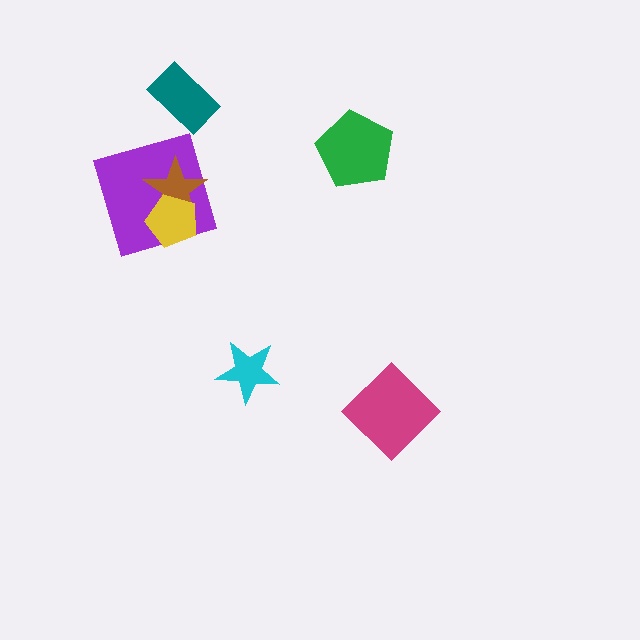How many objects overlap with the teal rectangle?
0 objects overlap with the teal rectangle.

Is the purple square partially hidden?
Yes, it is partially covered by another shape.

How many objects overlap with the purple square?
2 objects overlap with the purple square.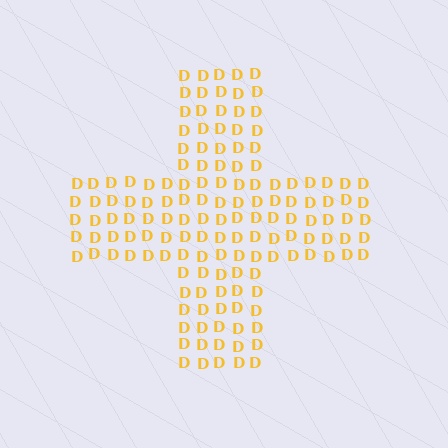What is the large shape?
The large shape is a cross.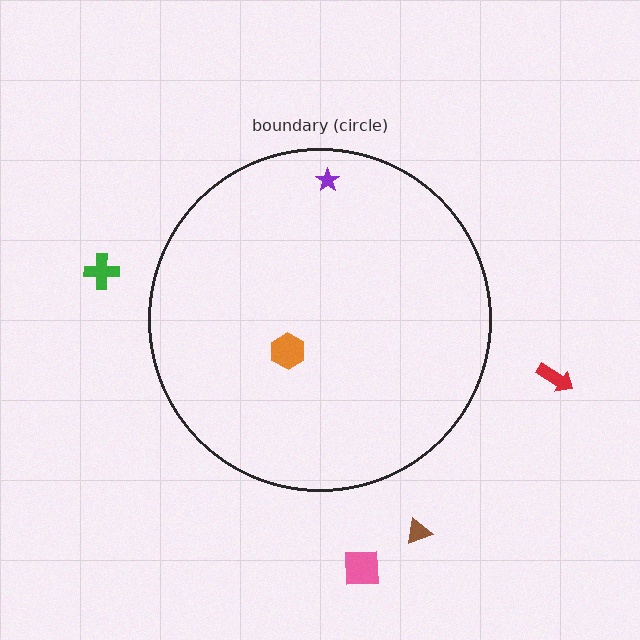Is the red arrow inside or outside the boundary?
Outside.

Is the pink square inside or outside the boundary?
Outside.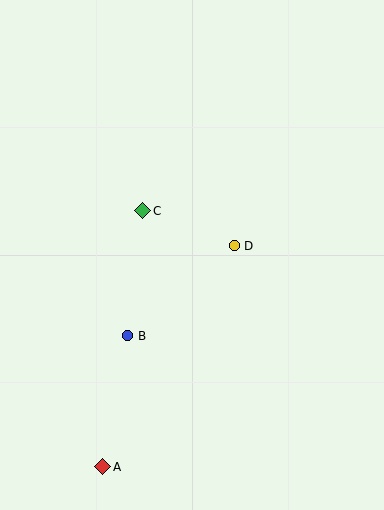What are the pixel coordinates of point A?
Point A is at (103, 467).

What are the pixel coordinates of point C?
Point C is at (143, 211).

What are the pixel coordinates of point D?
Point D is at (234, 246).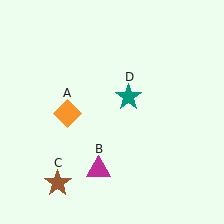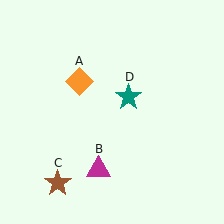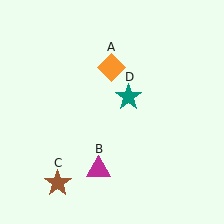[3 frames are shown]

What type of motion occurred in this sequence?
The orange diamond (object A) rotated clockwise around the center of the scene.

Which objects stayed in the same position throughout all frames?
Magenta triangle (object B) and brown star (object C) and teal star (object D) remained stationary.